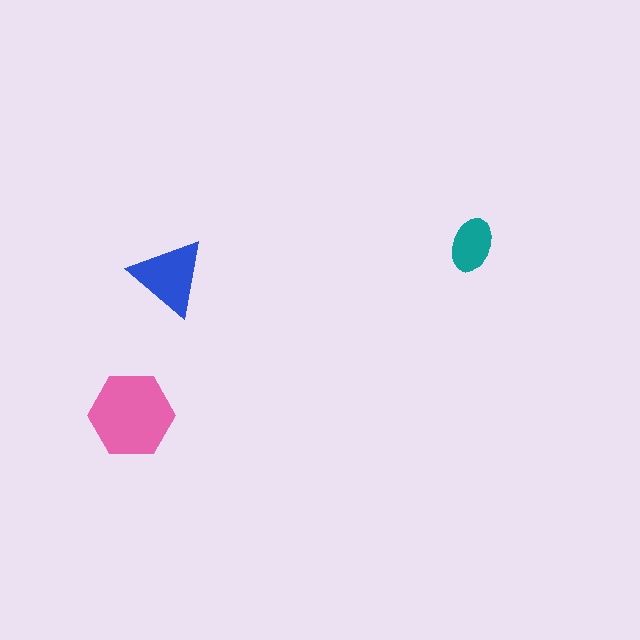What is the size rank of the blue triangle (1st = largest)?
2nd.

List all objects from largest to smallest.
The pink hexagon, the blue triangle, the teal ellipse.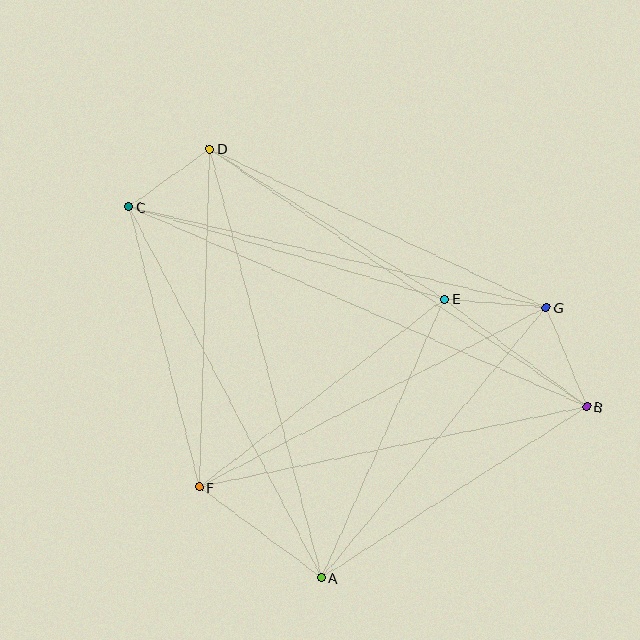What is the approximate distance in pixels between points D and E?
The distance between D and E is approximately 279 pixels.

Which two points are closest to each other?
Points C and D are closest to each other.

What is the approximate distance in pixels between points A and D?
The distance between A and D is approximately 444 pixels.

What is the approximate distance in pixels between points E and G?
The distance between E and G is approximately 102 pixels.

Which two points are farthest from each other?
Points B and C are farthest from each other.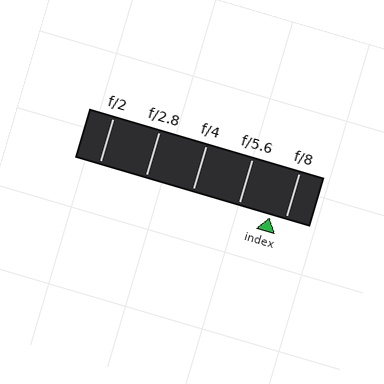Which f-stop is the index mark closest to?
The index mark is closest to f/8.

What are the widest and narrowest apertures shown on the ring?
The widest aperture shown is f/2 and the narrowest is f/8.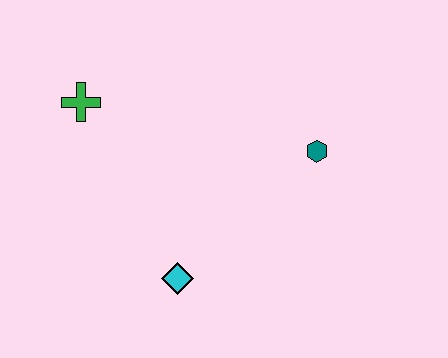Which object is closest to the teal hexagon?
The cyan diamond is closest to the teal hexagon.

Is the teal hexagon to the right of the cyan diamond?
Yes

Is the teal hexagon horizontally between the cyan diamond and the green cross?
No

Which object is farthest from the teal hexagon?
The green cross is farthest from the teal hexagon.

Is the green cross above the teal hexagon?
Yes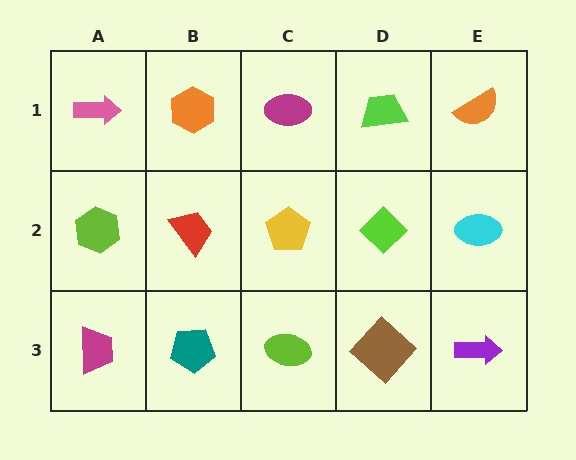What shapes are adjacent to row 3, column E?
A cyan ellipse (row 2, column E), a brown diamond (row 3, column D).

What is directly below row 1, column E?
A cyan ellipse.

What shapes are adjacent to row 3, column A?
A lime hexagon (row 2, column A), a teal pentagon (row 3, column B).